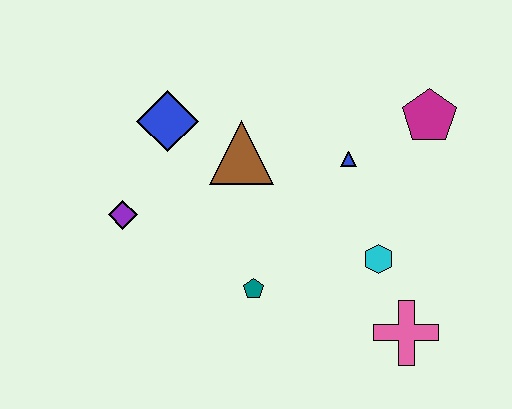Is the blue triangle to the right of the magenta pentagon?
No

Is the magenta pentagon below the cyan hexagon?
No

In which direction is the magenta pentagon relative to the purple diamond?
The magenta pentagon is to the right of the purple diamond.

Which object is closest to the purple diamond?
The blue diamond is closest to the purple diamond.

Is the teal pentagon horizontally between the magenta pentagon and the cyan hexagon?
No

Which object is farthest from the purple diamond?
The magenta pentagon is farthest from the purple diamond.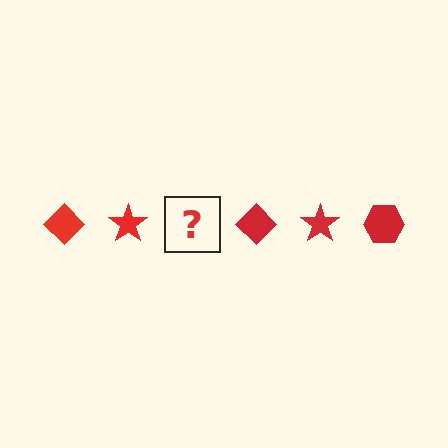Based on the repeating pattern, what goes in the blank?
The blank should be a red hexagon.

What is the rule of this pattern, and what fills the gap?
The rule is that the pattern cycles through diamond, star, hexagon shapes in red. The gap should be filled with a red hexagon.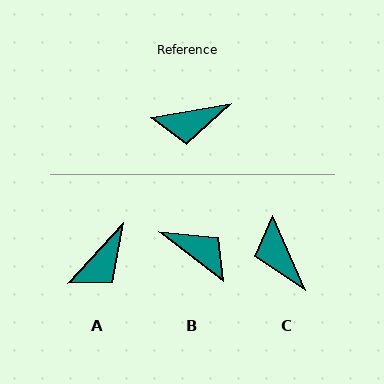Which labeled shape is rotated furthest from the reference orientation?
B, about 133 degrees away.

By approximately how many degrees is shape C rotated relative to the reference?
Approximately 76 degrees clockwise.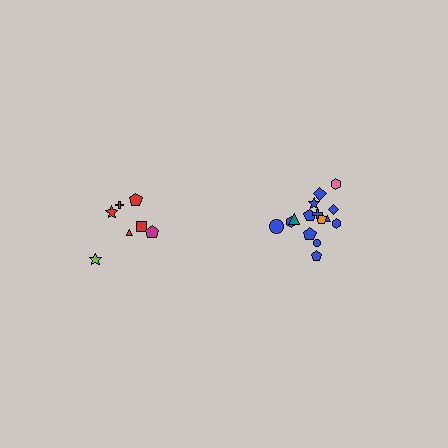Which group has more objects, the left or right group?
The right group.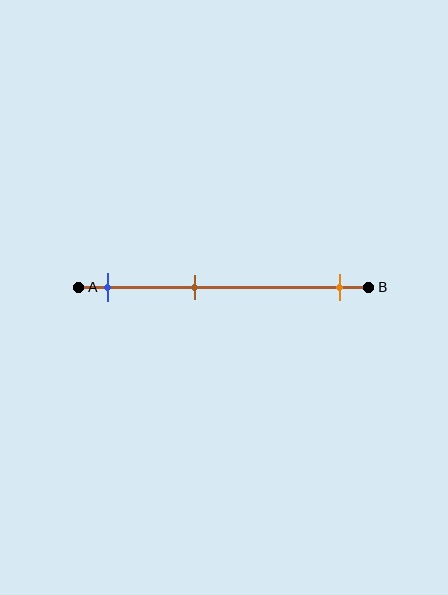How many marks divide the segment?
There are 3 marks dividing the segment.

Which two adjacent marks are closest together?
The blue and brown marks are the closest adjacent pair.